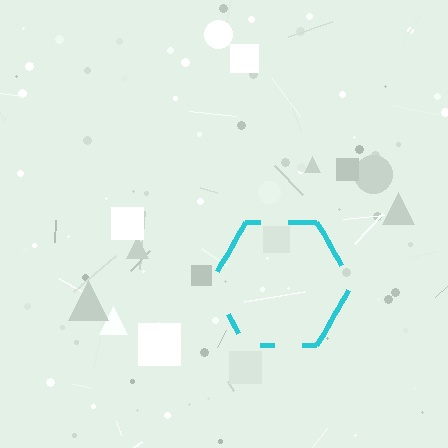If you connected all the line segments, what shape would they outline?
They would outline a hexagon.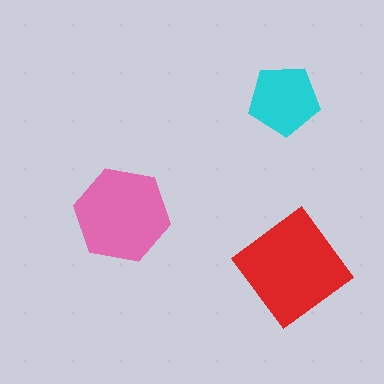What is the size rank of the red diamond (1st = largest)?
1st.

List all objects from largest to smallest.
The red diamond, the pink hexagon, the cyan pentagon.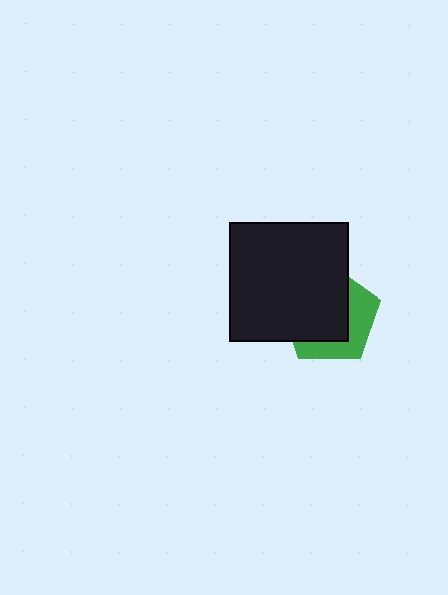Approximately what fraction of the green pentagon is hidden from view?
Roughly 62% of the green pentagon is hidden behind the black square.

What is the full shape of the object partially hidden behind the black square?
The partially hidden object is a green pentagon.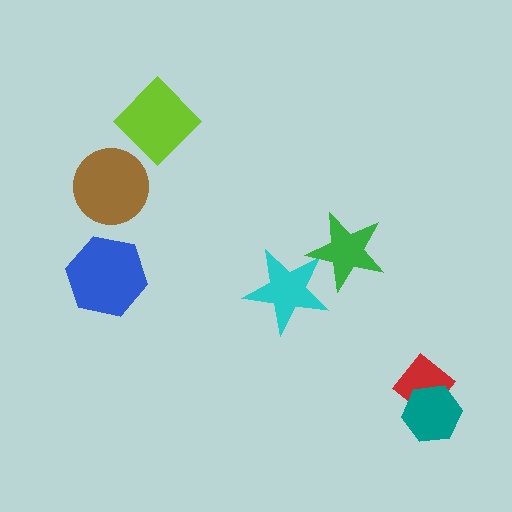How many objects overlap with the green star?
1 object overlaps with the green star.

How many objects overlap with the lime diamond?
0 objects overlap with the lime diamond.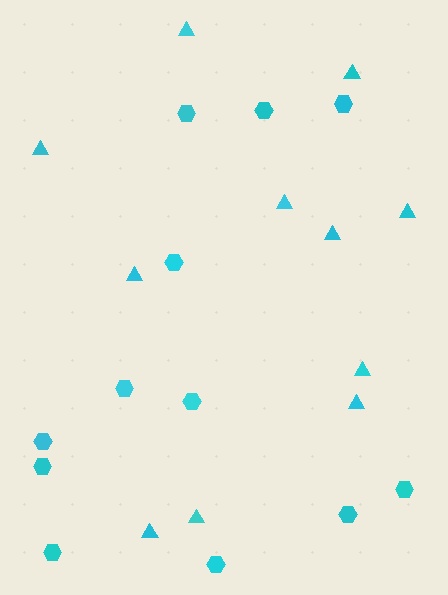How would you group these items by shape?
There are 2 groups: one group of hexagons (12) and one group of triangles (11).